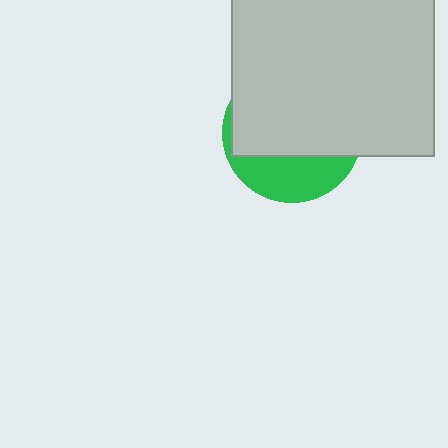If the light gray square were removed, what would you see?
You would see the complete green circle.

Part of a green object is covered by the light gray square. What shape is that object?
It is a circle.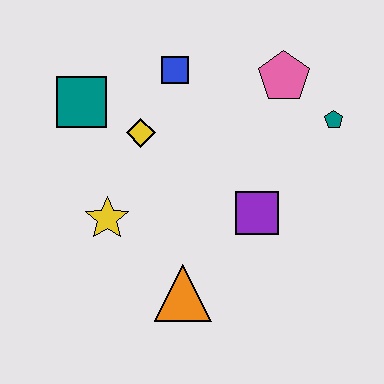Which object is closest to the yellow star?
The yellow diamond is closest to the yellow star.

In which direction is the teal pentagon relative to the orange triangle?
The teal pentagon is above the orange triangle.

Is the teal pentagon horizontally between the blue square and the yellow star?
No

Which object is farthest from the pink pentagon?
The orange triangle is farthest from the pink pentagon.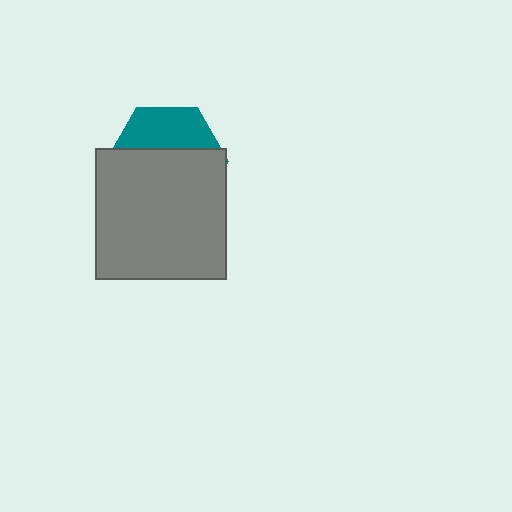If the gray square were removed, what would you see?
You would see the complete teal hexagon.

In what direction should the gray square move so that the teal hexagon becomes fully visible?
The gray square should move down. That is the shortest direction to clear the overlap and leave the teal hexagon fully visible.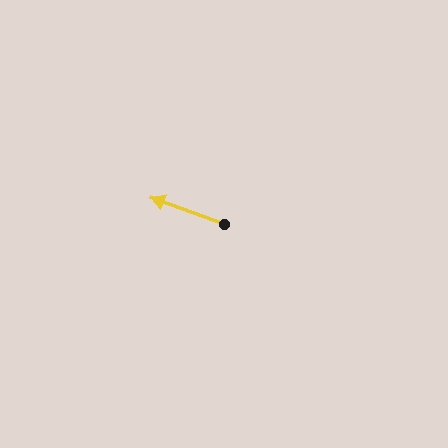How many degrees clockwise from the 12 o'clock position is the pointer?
Approximately 290 degrees.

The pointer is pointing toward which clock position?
Roughly 10 o'clock.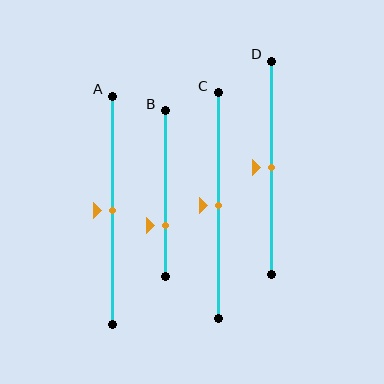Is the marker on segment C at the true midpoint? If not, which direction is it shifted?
Yes, the marker on segment C is at the true midpoint.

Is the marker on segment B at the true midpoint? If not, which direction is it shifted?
No, the marker on segment B is shifted downward by about 20% of the segment length.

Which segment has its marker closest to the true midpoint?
Segment A has its marker closest to the true midpoint.